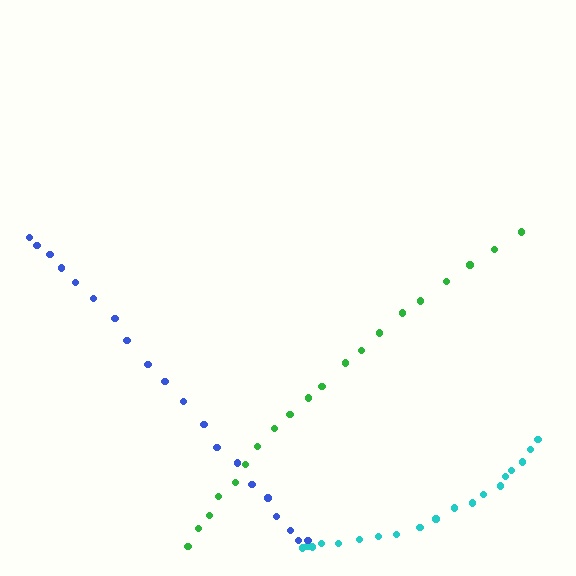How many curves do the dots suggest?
There are 3 distinct paths.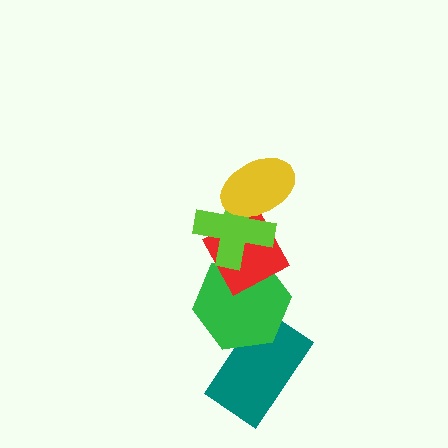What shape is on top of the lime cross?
The yellow ellipse is on top of the lime cross.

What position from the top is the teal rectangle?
The teal rectangle is 5th from the top.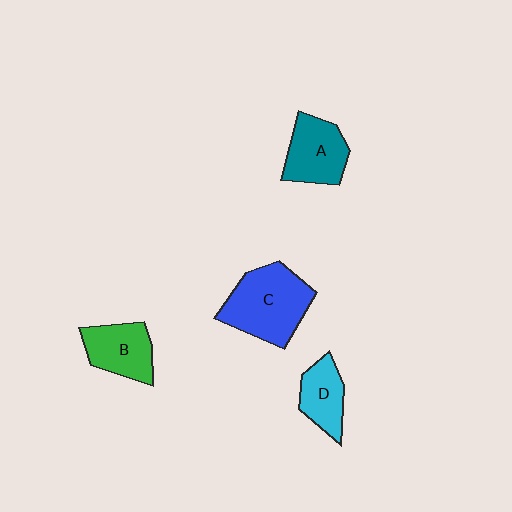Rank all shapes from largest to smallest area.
From largest to smallest: C (blue), A (teal), B (green), D (cyan).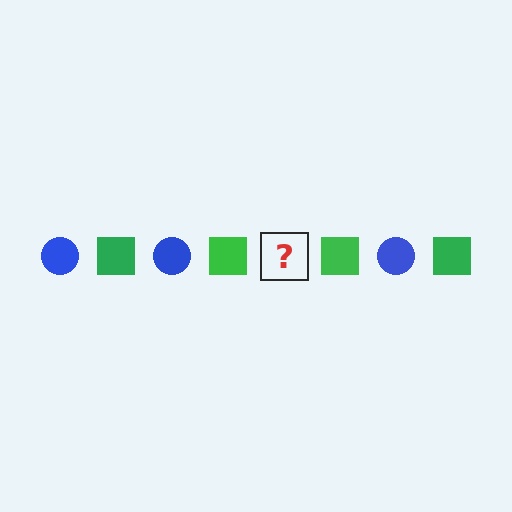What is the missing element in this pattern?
The missing element is a blue circle.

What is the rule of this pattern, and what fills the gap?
The rule is that the pattern alternates between blue circle and green square. The gap should be filled with a blue circle.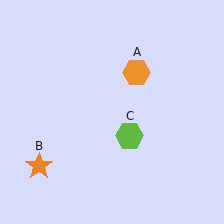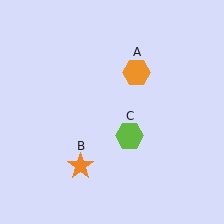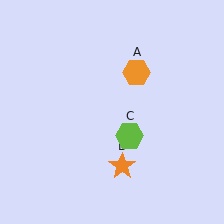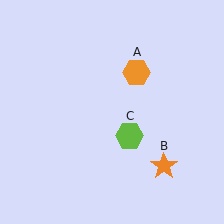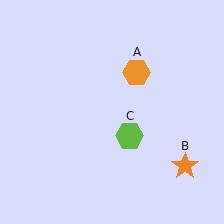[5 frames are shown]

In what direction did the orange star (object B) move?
The orange star (object B) moved right.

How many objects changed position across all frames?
1 object changed position: orange star (object B).